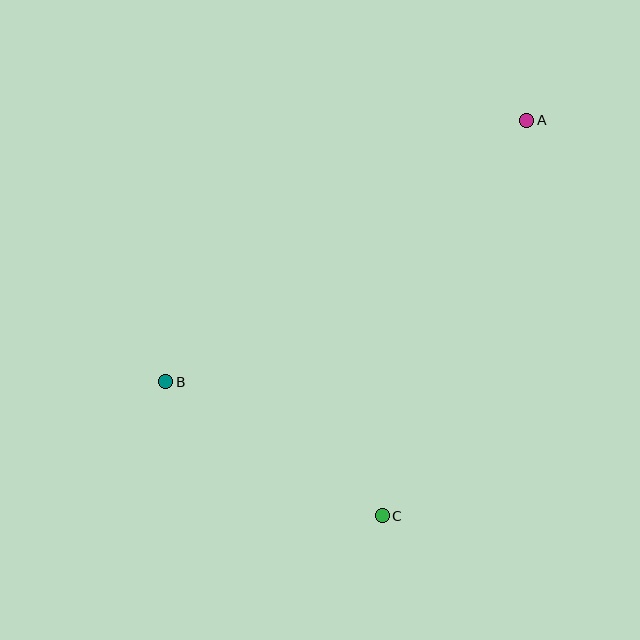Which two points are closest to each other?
Points B and C are closest to each other.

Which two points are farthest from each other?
Points A and B are farthest from each other.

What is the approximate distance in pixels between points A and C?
The distance between A and C is approximately 421 pixels.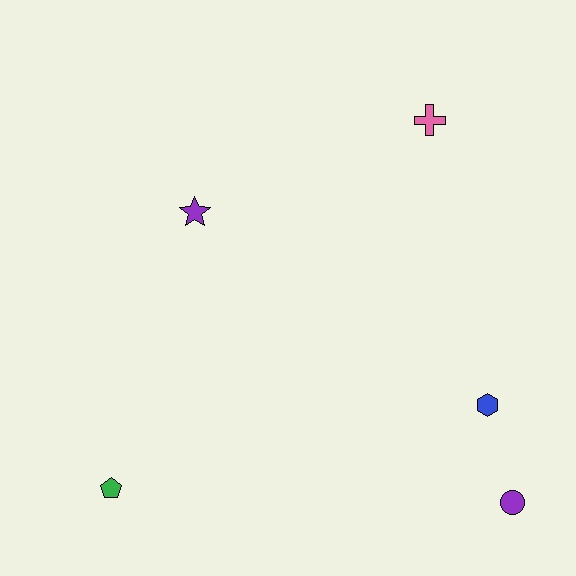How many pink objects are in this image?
There is 1 pink object.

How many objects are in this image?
There are 5 objects.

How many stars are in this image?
There is 1 star.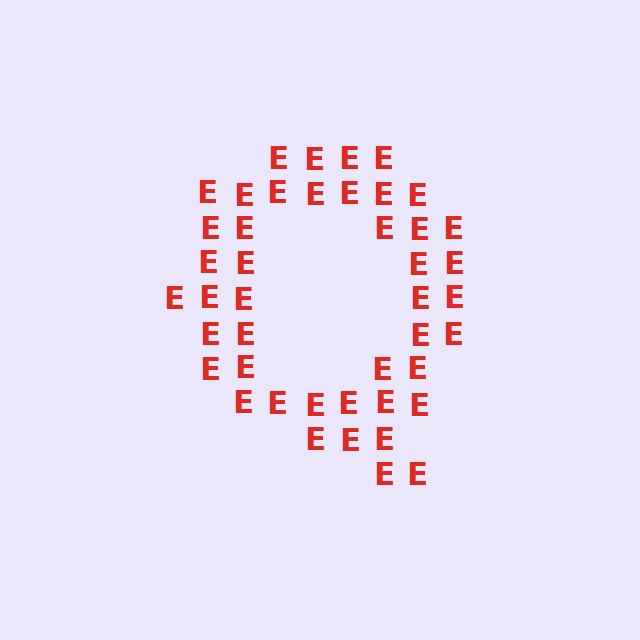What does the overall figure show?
The overall figure shows the letter Q.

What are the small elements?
The small elements are letter E's.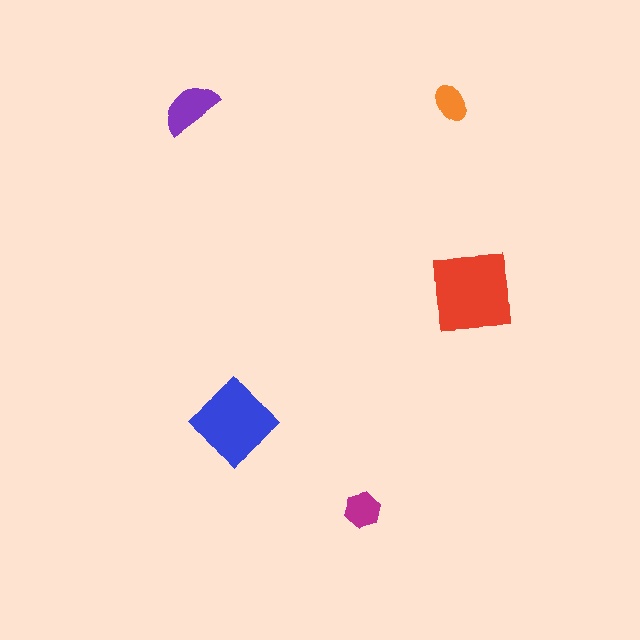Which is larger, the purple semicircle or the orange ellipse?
The purple semicircle.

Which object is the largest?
The red square.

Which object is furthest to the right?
The red square is rightmost.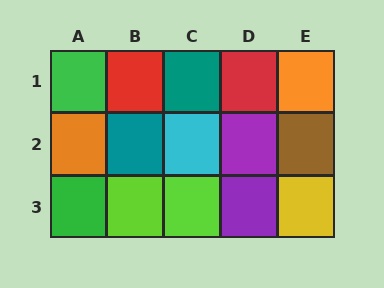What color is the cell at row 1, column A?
Green.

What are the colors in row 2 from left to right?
Orange, teal, cyan, purple, brown.